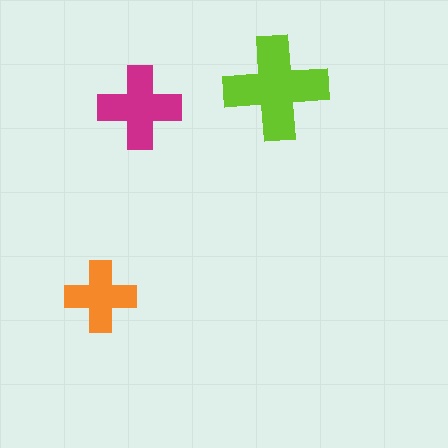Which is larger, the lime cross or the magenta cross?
The lime one.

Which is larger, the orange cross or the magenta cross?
The magenta one.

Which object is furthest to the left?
The orange cross is leftmost.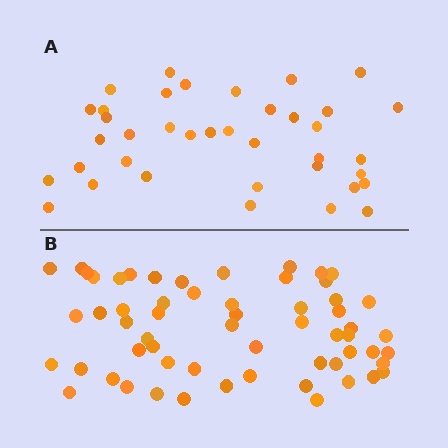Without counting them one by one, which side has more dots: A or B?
Region B (the bottom region) has more dots.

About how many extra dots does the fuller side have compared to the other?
Region B has approximately 20 more dots than region A.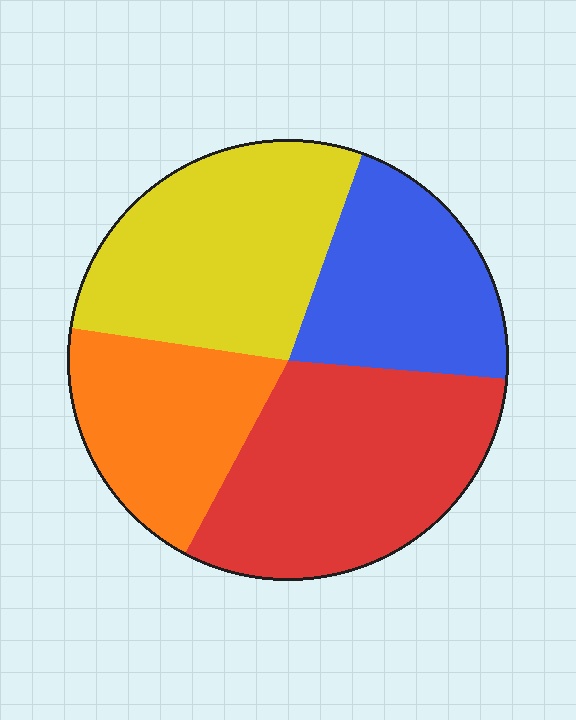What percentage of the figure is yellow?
Yellow takes up about one quarter (1/4) of the figure.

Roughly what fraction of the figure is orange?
Orange takes up between a sixth and a third of the figure.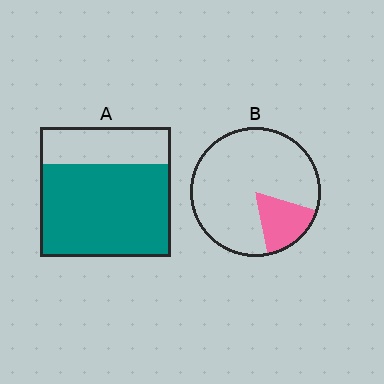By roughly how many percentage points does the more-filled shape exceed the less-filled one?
By roughly 55 percentage points (A over B).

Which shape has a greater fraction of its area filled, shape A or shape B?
Shape A.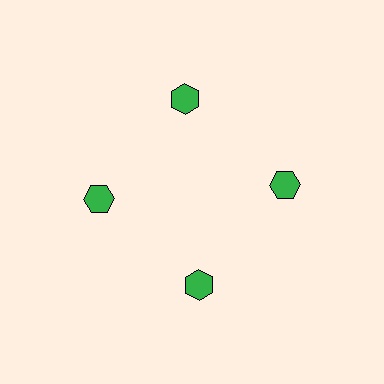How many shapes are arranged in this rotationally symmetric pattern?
There are 4 shapes, arranged in 4 groups of 1.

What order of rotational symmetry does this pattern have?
This pattern has 4-fold rotational symmetry.